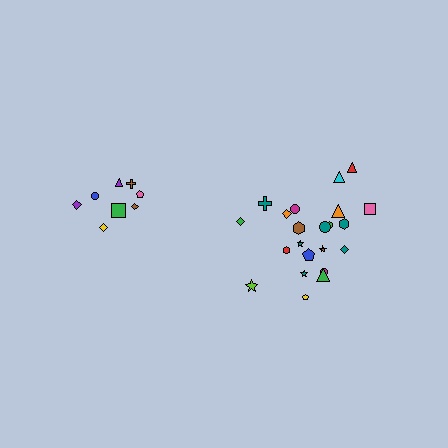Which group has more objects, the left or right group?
The right group.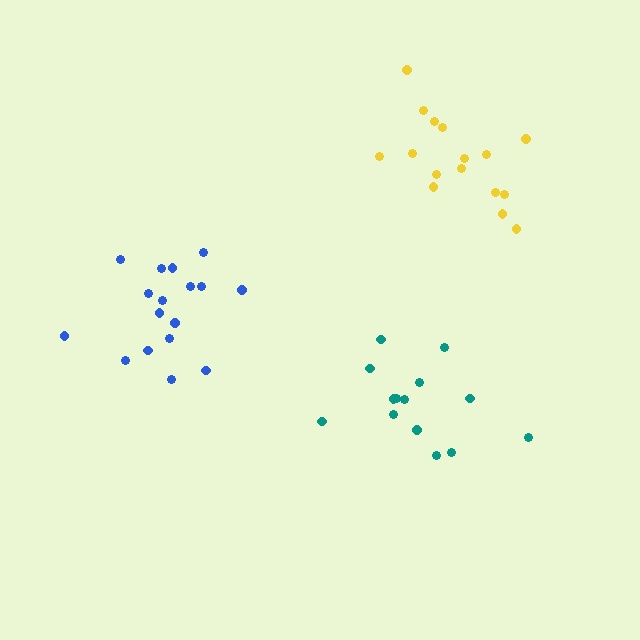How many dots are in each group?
Group 1: 16 dots, Group 2: 17 dots, Group 3: 14 dots (47 total).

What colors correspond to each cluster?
The clusters are colored: yellow, blue, teal.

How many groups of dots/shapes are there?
There are 3 groups.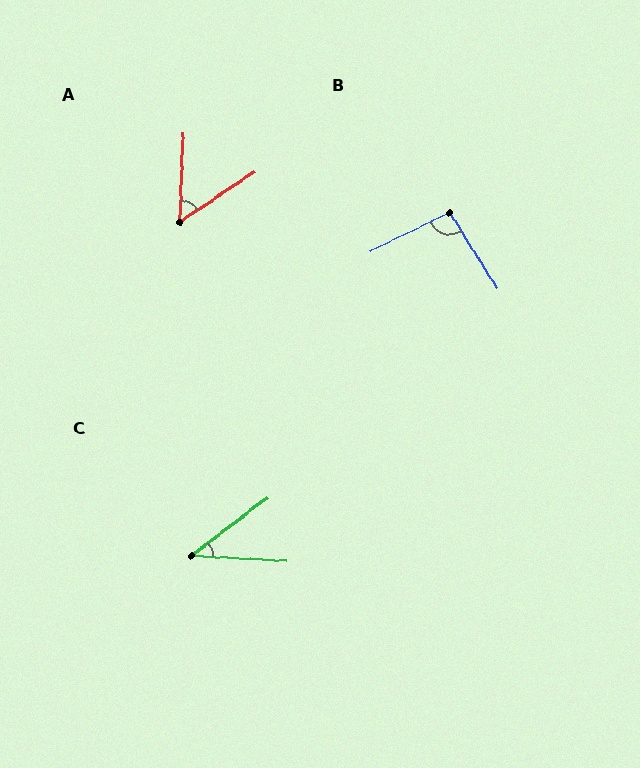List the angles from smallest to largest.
C (40°), A (54°), B (96°).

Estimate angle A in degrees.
Approximately 54 degrees.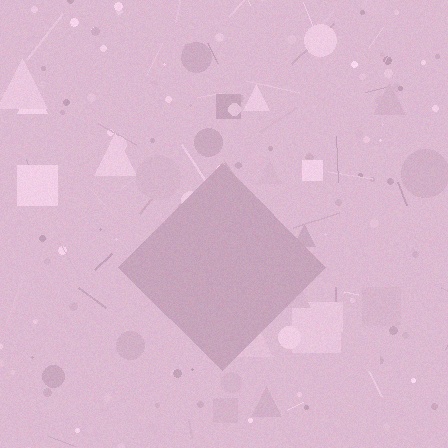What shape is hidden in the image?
A diamond is hidden in the image.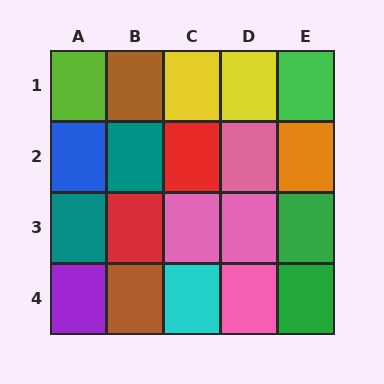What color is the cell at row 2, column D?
Pink.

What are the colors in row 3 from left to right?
Teal, red, pink, pink, green.